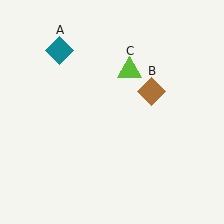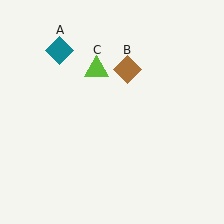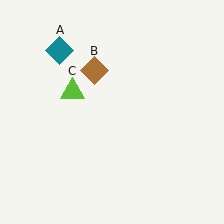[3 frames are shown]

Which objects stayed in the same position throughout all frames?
Teal diamond (object A) remained stationary.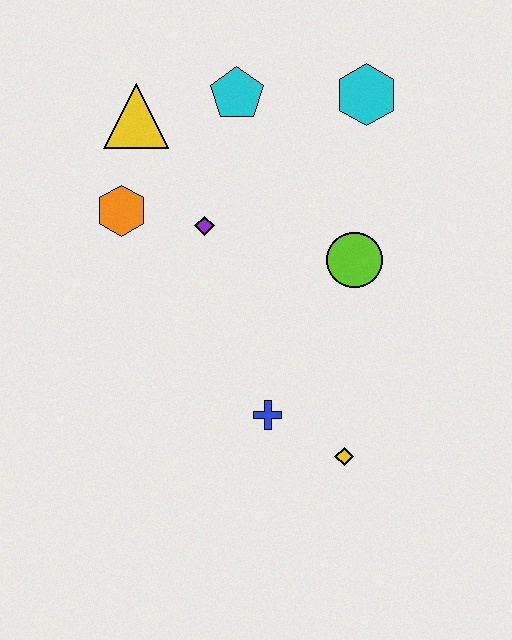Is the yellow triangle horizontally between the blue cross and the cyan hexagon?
No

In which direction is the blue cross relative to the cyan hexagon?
The blue cross is below the cyan hexagon.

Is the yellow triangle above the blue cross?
Yes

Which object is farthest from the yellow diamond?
The yellow triangle is farthest from the yellow diamond.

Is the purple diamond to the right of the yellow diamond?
No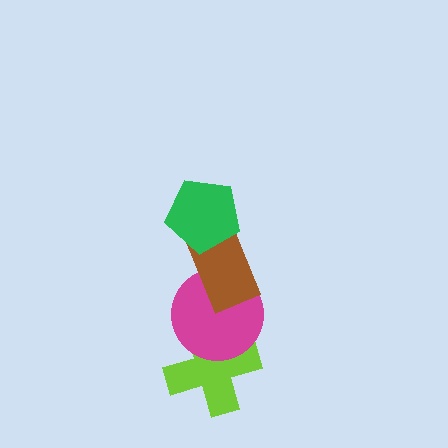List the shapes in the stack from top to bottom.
From top to bottom: the green pentagon, the brown rectangle, the magenta circle, the lime cross.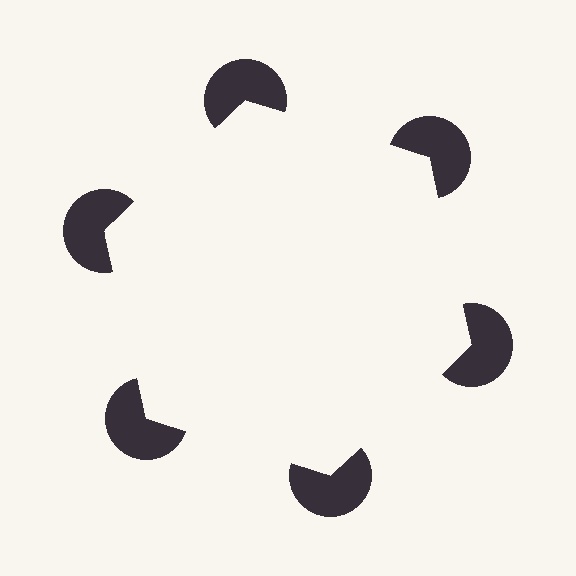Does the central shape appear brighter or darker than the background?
It typically appears slightly brighter than the background, even though no actual brightness change is drawn.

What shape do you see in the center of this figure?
An illusory hexagon — its edges are inferred from the aligned wedge cuts in the pac-man discs, not physically drawn.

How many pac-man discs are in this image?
There are 6 — one at each vertex of the illusory hexagon.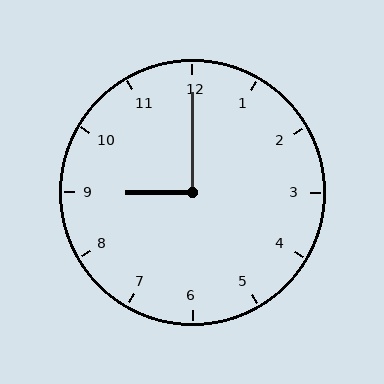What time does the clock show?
9:00.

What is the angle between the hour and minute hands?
Approximately 90 degrees.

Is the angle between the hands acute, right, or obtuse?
It is right.